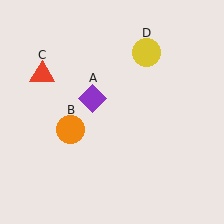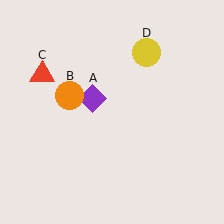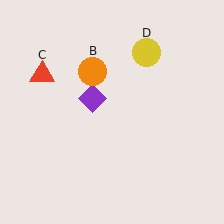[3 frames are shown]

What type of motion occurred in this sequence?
The orange circle (object B) rotated clockwise around the center of the scene.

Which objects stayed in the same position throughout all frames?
Purple diamond (object A) and red triangle (object C) and yellow circle (object D) remained stationary.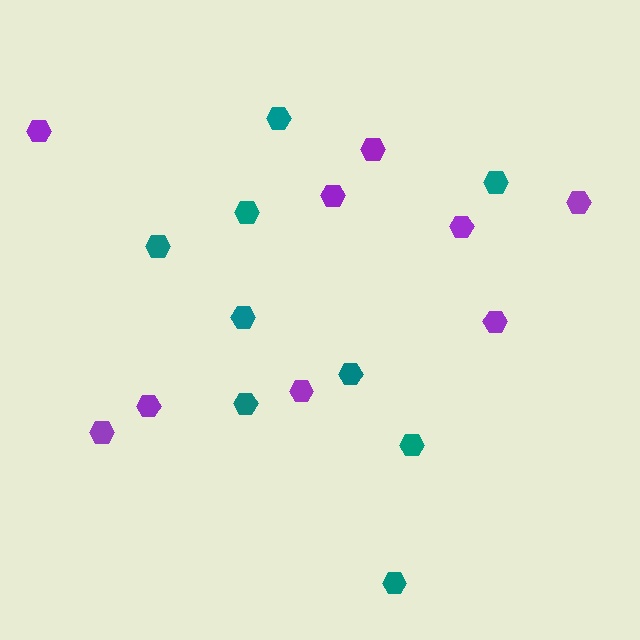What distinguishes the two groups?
There are 2 groups: one group of teal hexagons (9) and one group of purple hexagons (9).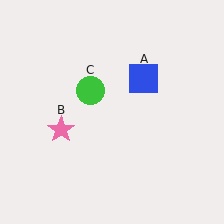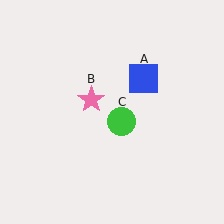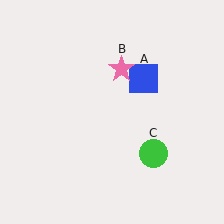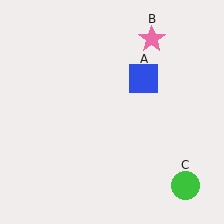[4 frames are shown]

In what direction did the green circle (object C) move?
The green circle (object C) moved down and to the right.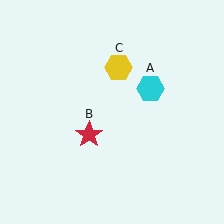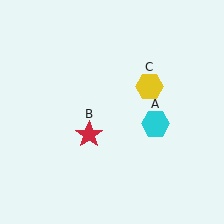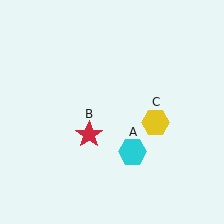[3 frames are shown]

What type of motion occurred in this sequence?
The cyan hexagon (object A), yellow hexagon (object C) rotated clockwise around the center of the scene.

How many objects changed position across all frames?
2 objects changed position: cyan hexagon (object A), yellow hexagon (object C).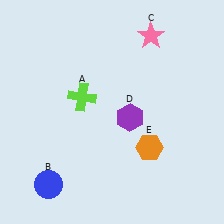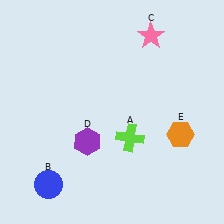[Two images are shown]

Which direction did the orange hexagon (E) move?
The orange hexagon (E) moved right.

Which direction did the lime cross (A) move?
The lime cross (A) moved right.